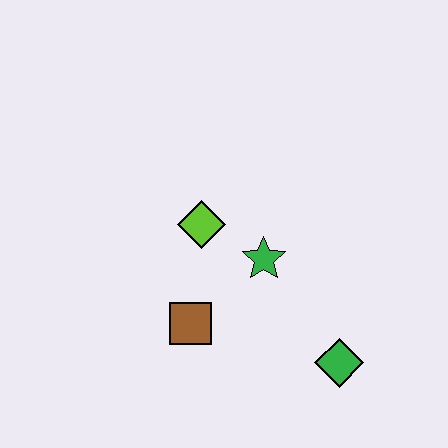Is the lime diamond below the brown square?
No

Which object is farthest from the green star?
The green diamond is farthest from the green star.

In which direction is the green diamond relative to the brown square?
The green diamond is to the right of the brown square.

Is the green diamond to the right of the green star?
Yes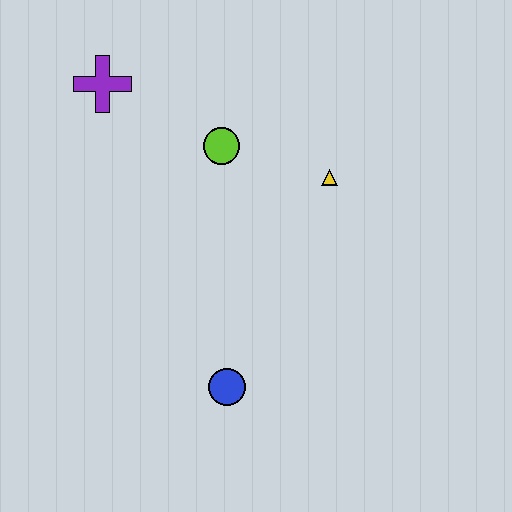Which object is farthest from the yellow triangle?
The purple cross is farthest from the yellow triangle.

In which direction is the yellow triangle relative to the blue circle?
The yellow triangle is above the blue circle.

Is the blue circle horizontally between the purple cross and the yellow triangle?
Yes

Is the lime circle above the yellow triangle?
Yes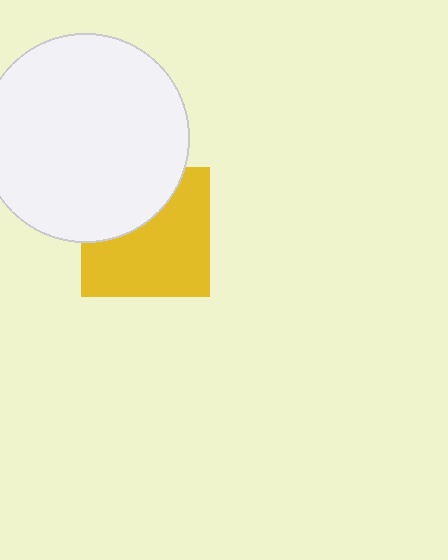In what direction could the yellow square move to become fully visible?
The yellow square could move down. That would shift it out from behind the white circle entirely.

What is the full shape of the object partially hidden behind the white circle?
The partially hidden object is a yellow square.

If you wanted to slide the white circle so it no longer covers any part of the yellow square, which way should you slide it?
Slide it up — that is the most direct way to separate the two shapes.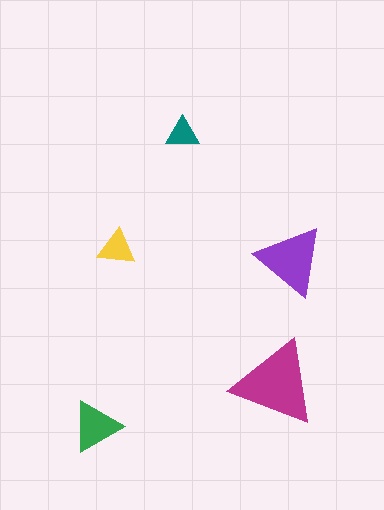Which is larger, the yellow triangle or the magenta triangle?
The magenta one.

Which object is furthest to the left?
The green triangle is leftmost.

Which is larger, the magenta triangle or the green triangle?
The magenta one.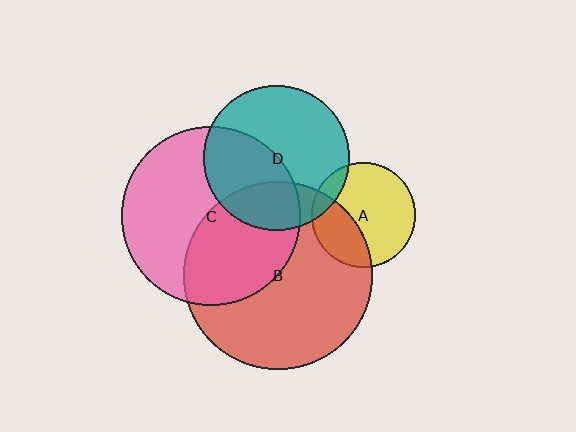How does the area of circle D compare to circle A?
Approximately 1.9 times.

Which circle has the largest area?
Circle B (red).